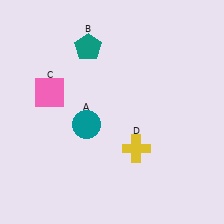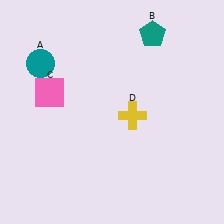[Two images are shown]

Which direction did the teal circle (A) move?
The teal circle (A) moved up.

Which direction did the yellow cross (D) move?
The yellow cross (D) moved up.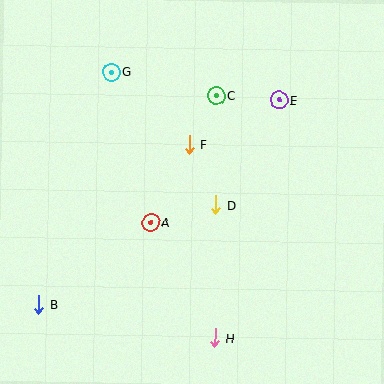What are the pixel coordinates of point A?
Point A is at (151, 222).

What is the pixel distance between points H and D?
The distance between H and D is 133 pixels.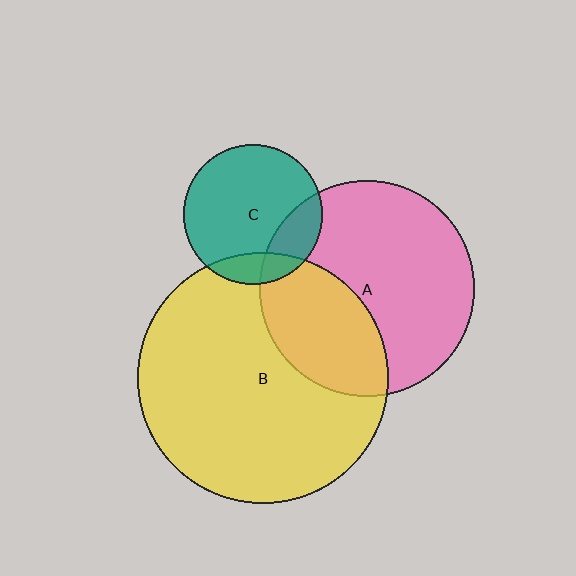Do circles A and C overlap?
Yes.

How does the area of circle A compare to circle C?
Approximately 2.4 times.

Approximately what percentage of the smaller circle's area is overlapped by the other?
Approximately 20%.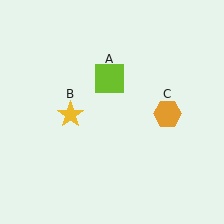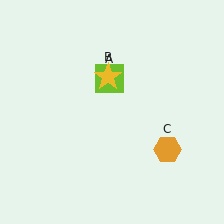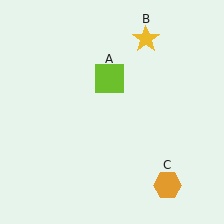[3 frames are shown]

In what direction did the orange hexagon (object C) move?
The orange hexagon (object C) moved down.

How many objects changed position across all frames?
2 objects changed position: yellow star (object B), orange hexagon (object C).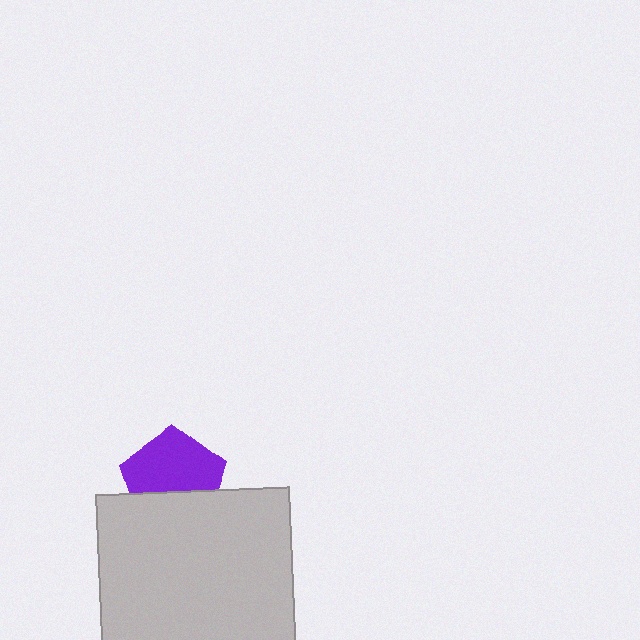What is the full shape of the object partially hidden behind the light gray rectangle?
The partially hidden object is a purple pentagon.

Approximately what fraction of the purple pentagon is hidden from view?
Roughly 36% of the purple pentagon is hidden behind the light gray rectangle.